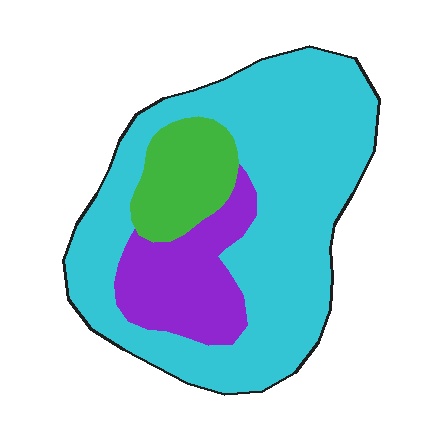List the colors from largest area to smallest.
From largest to smallest: cyan, purple, green.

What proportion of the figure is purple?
Purple takes up about one sixth (1/6) of the figure.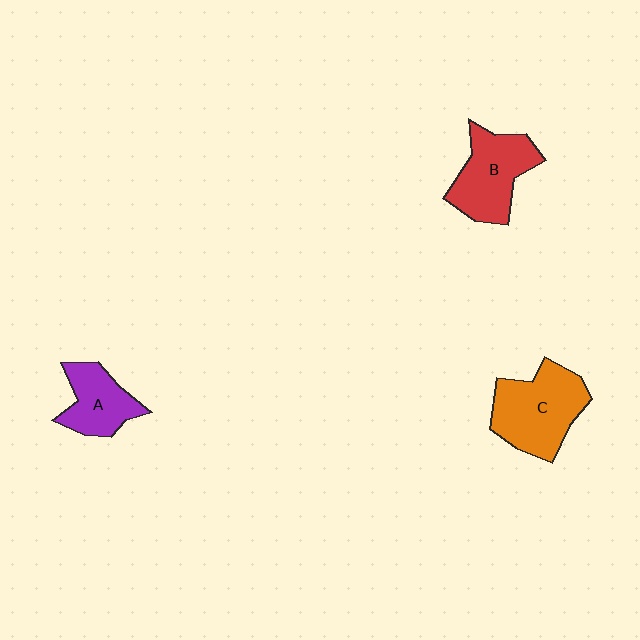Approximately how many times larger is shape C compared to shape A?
Approximately 1.6 times.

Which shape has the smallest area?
Shape A (purple).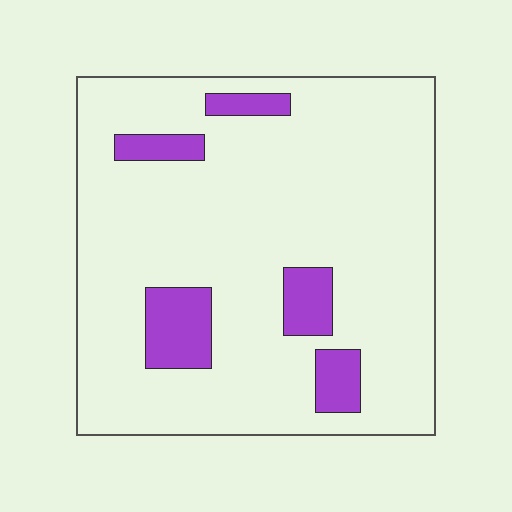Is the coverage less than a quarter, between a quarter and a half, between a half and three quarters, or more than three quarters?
Less than a quarter.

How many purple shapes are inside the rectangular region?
5.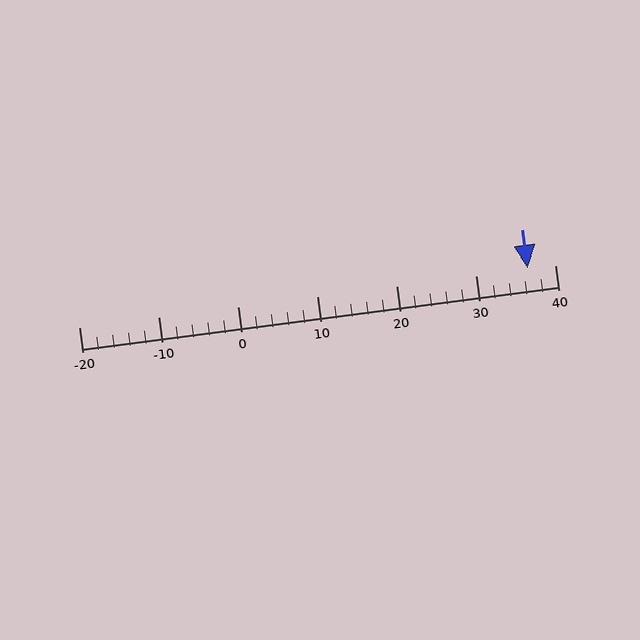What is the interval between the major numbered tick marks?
The major tick marks are spaced 10 units apart.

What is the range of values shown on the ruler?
The ruler shows values from -20 to 40.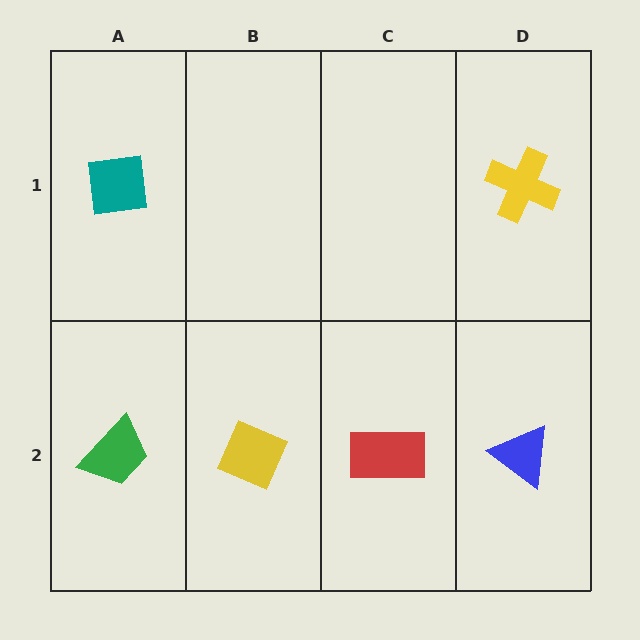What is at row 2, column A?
A green trapezoid.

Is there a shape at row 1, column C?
No, that cell is empty.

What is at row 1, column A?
A teal square.